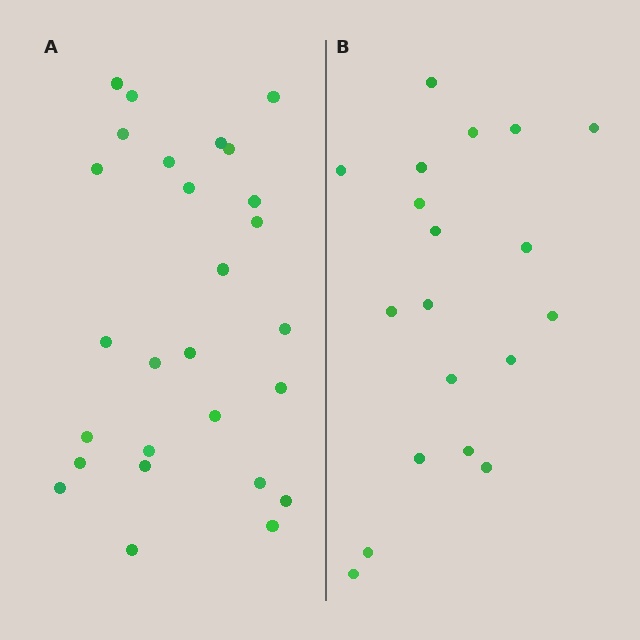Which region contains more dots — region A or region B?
Region A (the left region) has more dots.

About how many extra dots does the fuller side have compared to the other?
Region A has roughly 8 or so more dots than region B.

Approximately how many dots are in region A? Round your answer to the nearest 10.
About 30 dots. (The exact count is 27, which rounds to 30.)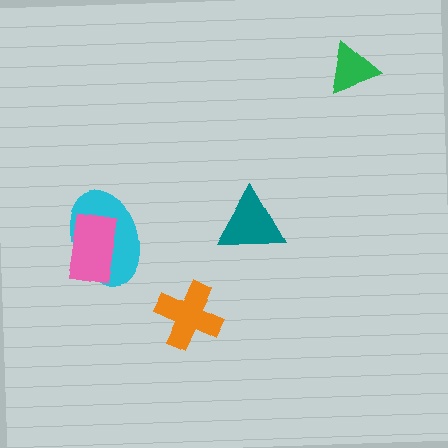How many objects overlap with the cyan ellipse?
1 object overlaps with the cyan ellipse.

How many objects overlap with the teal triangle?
0 objects overlap with the teal triangle.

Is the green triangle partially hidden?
No, no other shape covers it.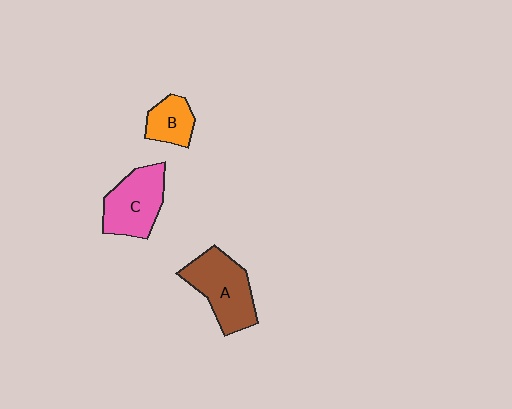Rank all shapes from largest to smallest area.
From largest to smallest: A (brown), C (pink), B (orange).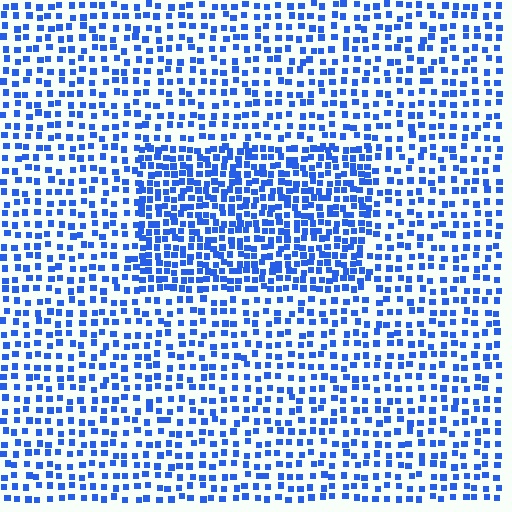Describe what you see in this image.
The image contains small blue elements arranged at two different densities. A rectangle-shaped region is visible where the elements are more densely packed than the surrounding area.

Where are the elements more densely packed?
The elements are more densely packed inside the rectangle boundary.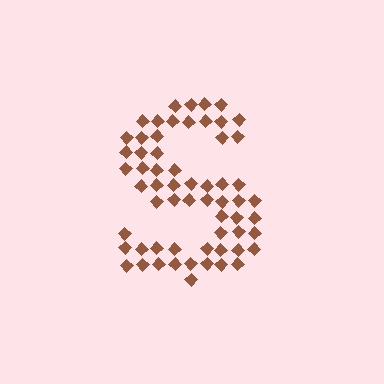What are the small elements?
The small elements are diamonds.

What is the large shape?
The large shape is the letter S.